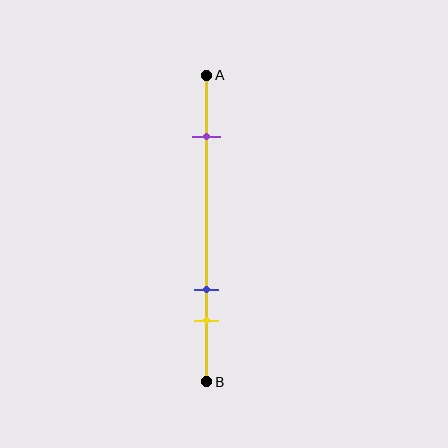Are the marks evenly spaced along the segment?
No, the marks are not evenly spaced.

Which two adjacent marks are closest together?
The blue and yellow marks are the closest adjacent pair.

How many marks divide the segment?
There are 3 marks dividing the segment.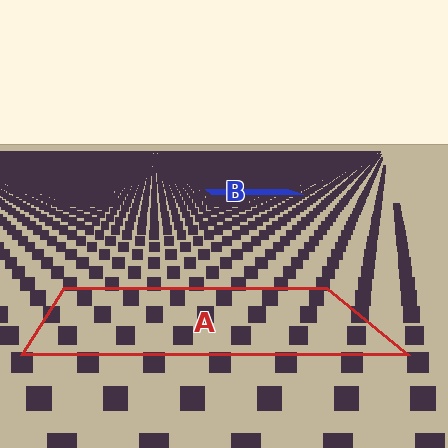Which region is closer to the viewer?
Region A is closer. The texture elements there are larger and more spread out.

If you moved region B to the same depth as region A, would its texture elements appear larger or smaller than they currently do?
They would appear larger. At a closer depth, the same texture elements are projected at a bigger on-screen size.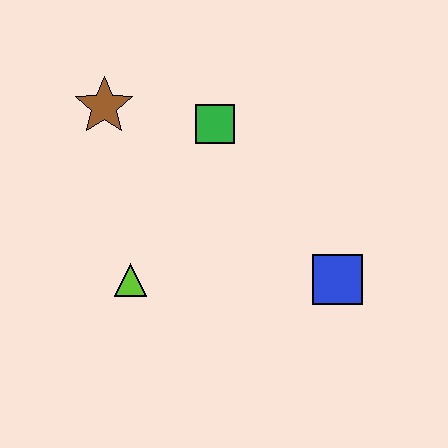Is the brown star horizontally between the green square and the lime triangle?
No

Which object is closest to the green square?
The brown star is closest to the green square.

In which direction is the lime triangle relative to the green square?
The lime triangle is below the green square.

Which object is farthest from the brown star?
The blue square is farthest from the brown star.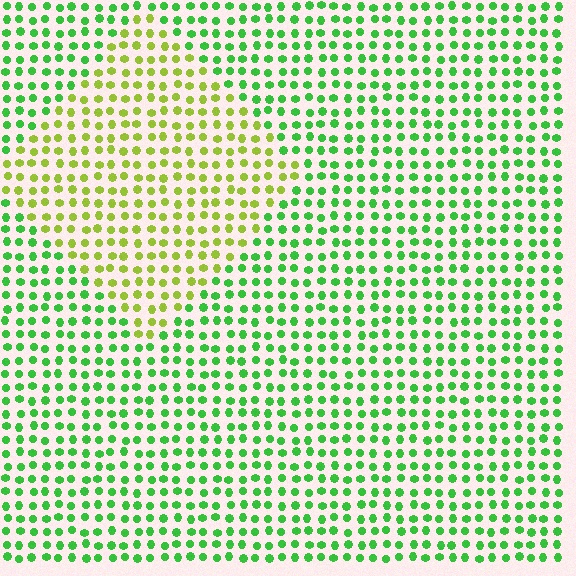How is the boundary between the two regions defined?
The boundary is defined purely by a slight shift in hue (about 43 degrees). Spacing, size, and orientation are identical on both sides.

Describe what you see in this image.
The image is filled with small green elements in a uniform arrangement. A diamond-shaped region is visible where the elements are tinted to a slightly different hue, forming a subtle color boundary.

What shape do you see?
I see a diamond.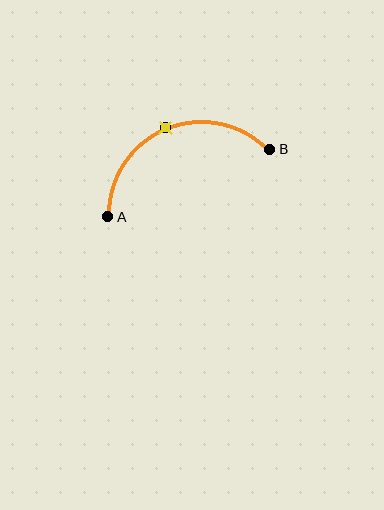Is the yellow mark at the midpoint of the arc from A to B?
Yes. The yellow mark lies on the arc at equal arc-length from both A and B — it is the arc midpoint.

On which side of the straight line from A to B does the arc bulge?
The arc bulges above the straight line connecting A and B.